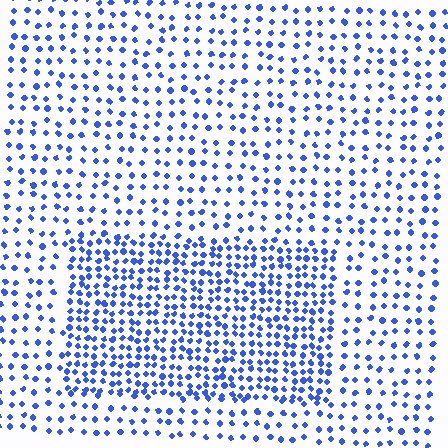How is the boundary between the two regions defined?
The boundary is defined by a change in element density (approximately 2.0x ratio). All elements are the same color, size, and shape.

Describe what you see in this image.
The image contains small blue elements arranged at two different densities. A rectangle-shaped region is visible where the elements are more densely packed than the surrounding area.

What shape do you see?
I see a rectangle.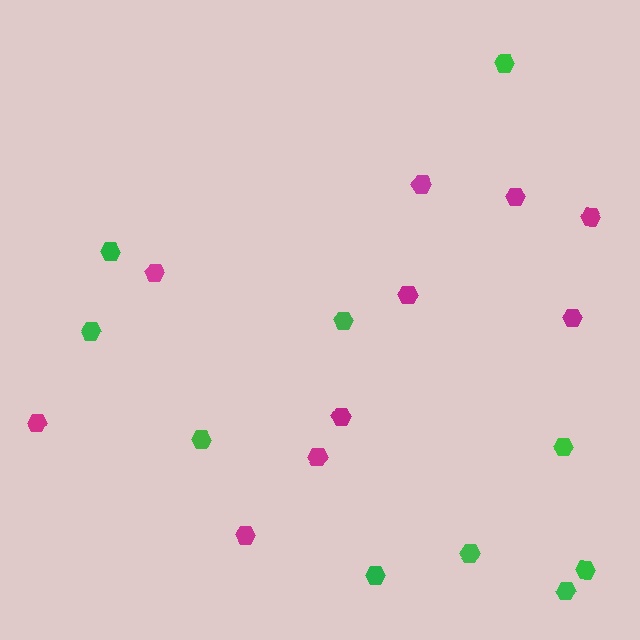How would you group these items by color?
There are 2 groups: one group of magenta hexagons (10) and one group of green hexagons (10).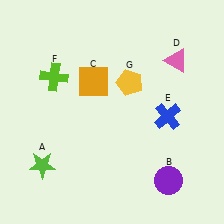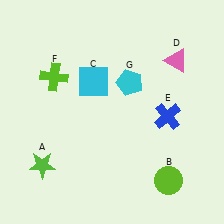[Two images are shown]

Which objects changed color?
B changed from purple to lime. C changed from orange to cyan. G changed from yellow to cyan.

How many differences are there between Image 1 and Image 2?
There are 3 differences between the two images.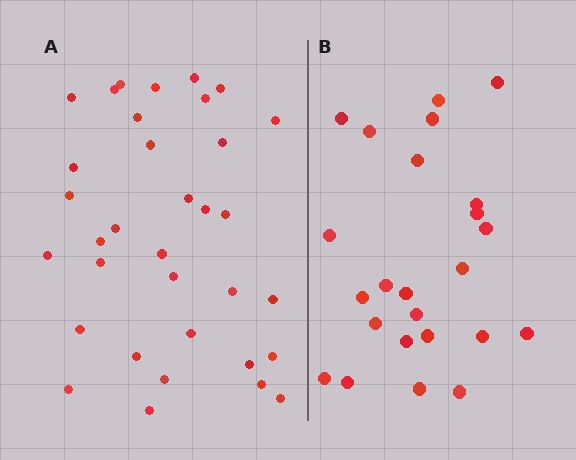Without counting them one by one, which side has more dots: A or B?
Region A (the left region) has more dots.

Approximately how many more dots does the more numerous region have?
Region A has roughly 10 or so more dots than region B.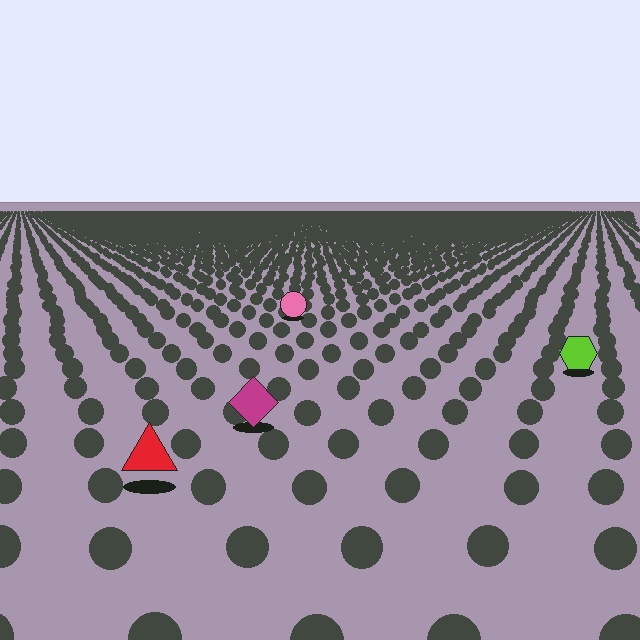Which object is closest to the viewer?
The red triangle is closest. The texture marks near it are larger and more spread out.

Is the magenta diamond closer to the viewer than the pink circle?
Yes. The magenta diamond is closer — you can tell from the texture gradient: the ground texture is coarser near it.